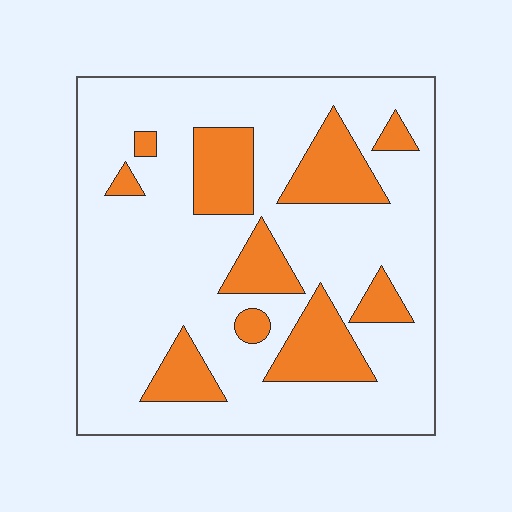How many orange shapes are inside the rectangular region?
10.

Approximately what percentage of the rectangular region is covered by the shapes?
Approximately 25%.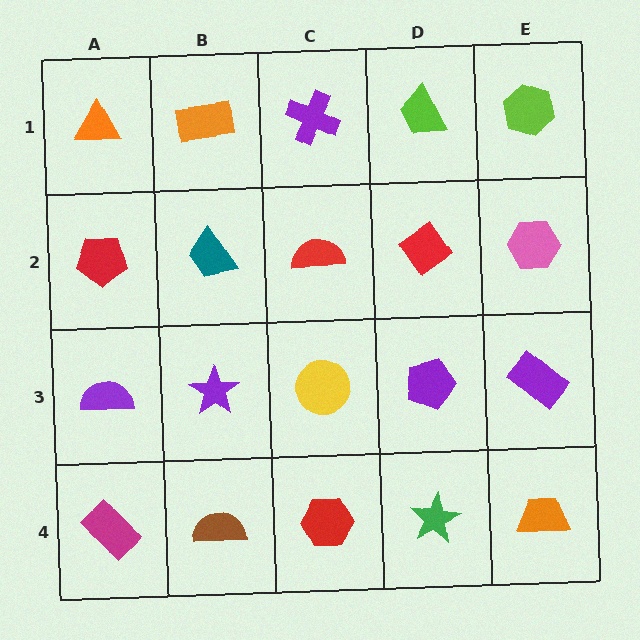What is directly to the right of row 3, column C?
A purple pentagon.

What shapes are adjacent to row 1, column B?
A teal trapezoid (row 2, column B), an orange triangle (row 1, column A), a purple cross (row 1, column C).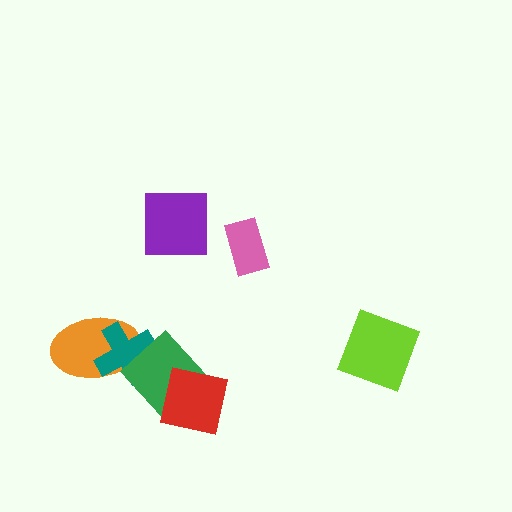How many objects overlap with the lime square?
0 objects overlap with the lime square.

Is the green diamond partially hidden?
Yes, it is partially covered by another shape.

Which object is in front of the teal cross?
The green diamond is in front of the teal cross.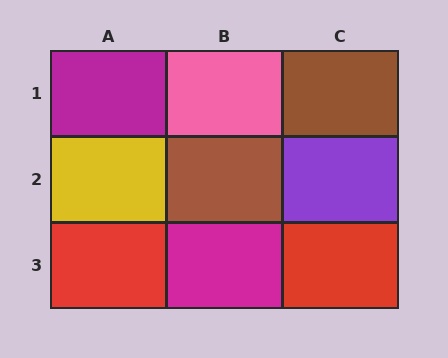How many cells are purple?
1 cell is purple.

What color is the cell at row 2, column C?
Purple.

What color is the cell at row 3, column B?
Magenta.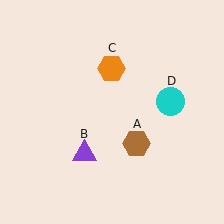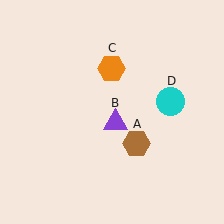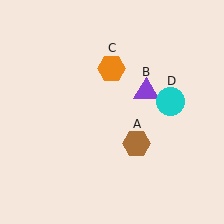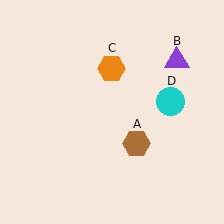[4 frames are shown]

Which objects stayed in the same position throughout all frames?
Brown hexagon (object A) and orange hexagon (object C) and cyan circle (object D) remained stationary.